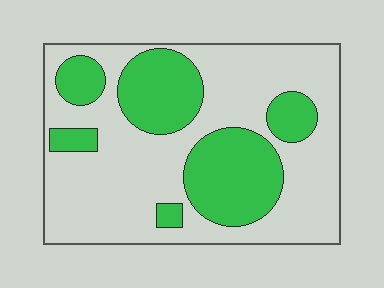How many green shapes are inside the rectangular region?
6.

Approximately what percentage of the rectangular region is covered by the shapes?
Approximately 35%.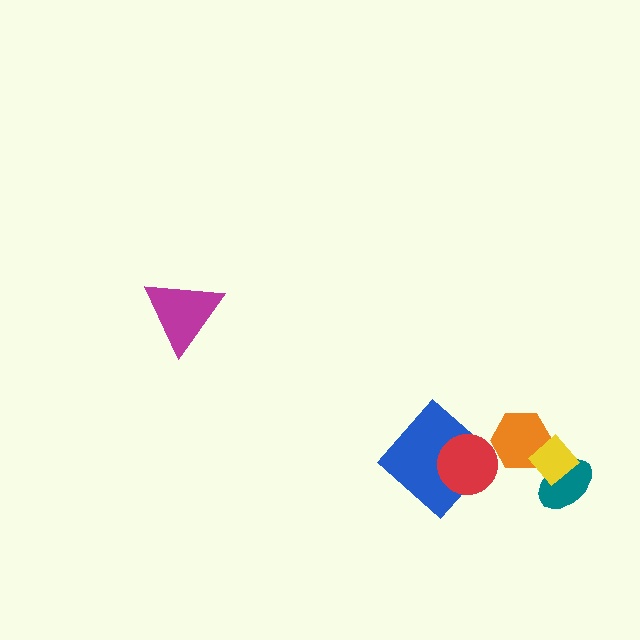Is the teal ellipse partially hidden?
Yes, it is partially covered by another shape.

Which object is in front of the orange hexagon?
The yellow diamond is in front of the orange hexagon.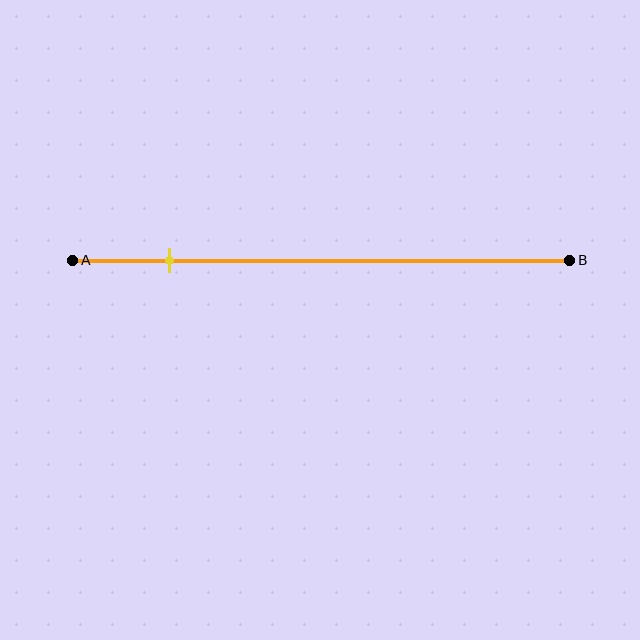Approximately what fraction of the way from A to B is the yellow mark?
The yellow mark is approximately 20% of the way from A to B.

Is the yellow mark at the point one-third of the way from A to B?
No, the mark is at about 20% from A, not at the 33% one-third point.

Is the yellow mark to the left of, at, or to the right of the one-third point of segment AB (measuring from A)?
The yellow mark is to the left of the one-third point of segment AB.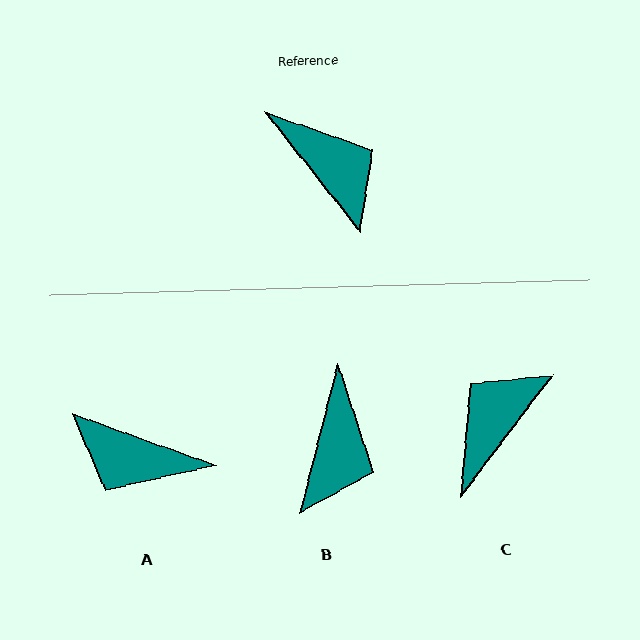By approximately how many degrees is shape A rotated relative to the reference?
Approximately 148 degrees clockwise.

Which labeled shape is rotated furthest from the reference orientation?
A, about 148 degrees away.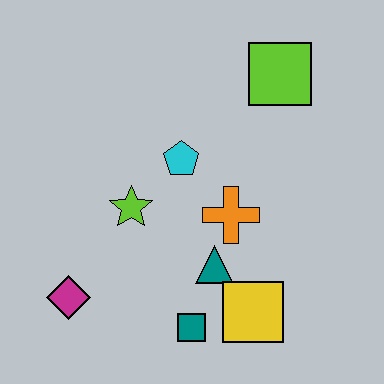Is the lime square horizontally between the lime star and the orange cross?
No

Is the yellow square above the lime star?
No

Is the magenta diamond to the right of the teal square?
No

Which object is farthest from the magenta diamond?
The lime square is farthest from the magenta diamond.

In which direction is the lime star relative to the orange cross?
The lime star is to the left of the orange cross.